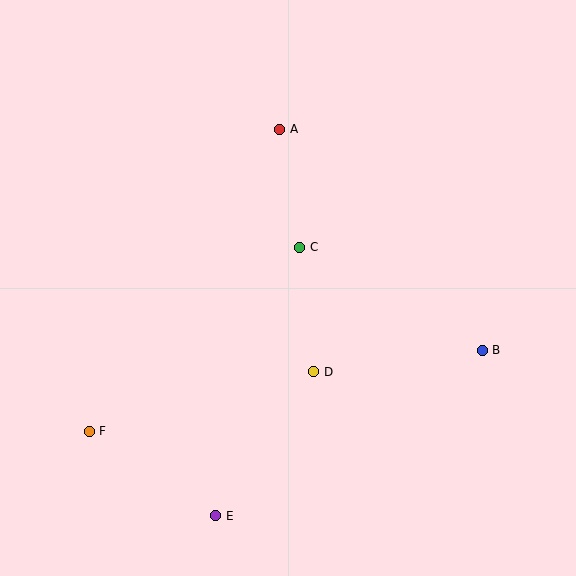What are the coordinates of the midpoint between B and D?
The midpoint between B and D is at (398, 361).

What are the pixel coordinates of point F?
Point F is at (89, 431).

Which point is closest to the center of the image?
Point C at (300, 247) is closest to the center.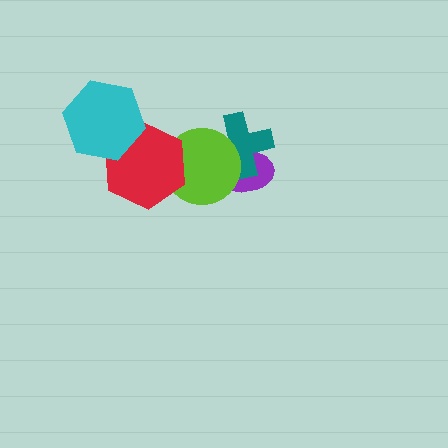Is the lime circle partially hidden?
Yes, it is partially covered by another shape.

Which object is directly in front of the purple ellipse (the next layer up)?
The teal cross is directly in front of the purple ellipse.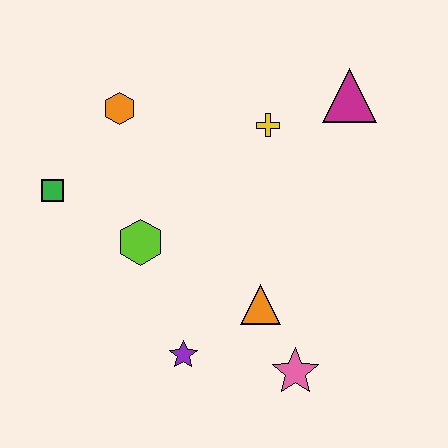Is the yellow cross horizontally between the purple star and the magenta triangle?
Yes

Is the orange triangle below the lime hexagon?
Yes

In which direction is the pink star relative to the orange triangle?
The pink star is below the orange triangle.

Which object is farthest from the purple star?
The magenta triangle is farthest from the purple star.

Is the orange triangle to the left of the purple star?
No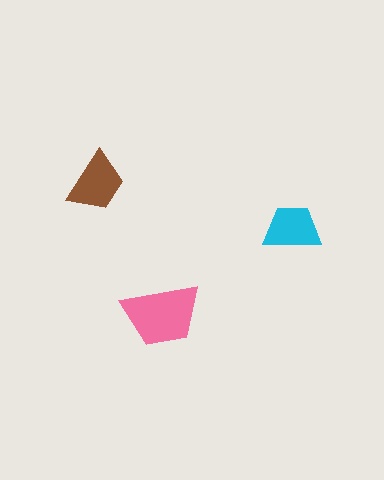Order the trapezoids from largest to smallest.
the pink one, the brown one, the cyan one.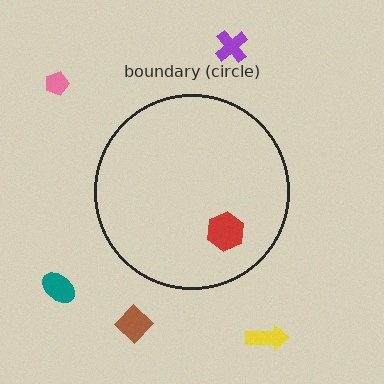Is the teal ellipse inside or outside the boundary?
Outside.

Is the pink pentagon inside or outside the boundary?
Outside.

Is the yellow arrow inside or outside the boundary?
Outside.